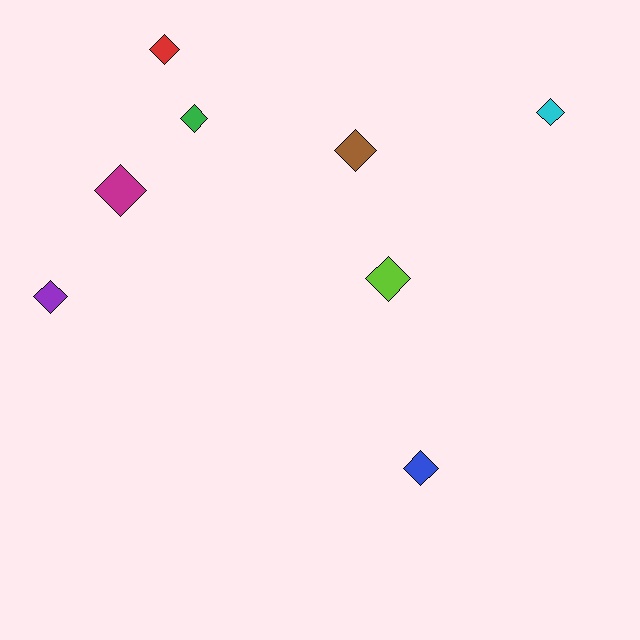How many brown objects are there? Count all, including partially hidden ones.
There is 1 brown object.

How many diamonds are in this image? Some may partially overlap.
There are 8 diamonds.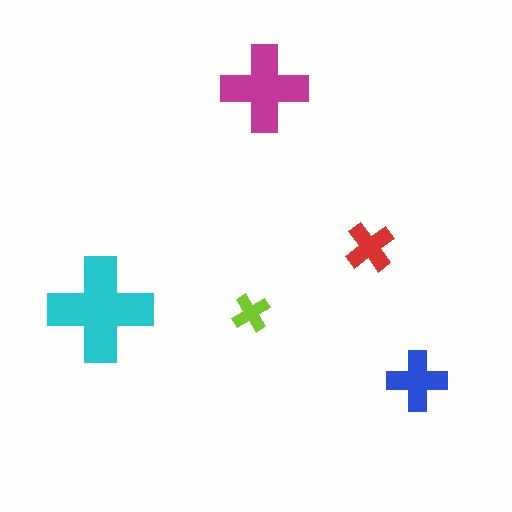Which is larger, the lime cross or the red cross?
The red one.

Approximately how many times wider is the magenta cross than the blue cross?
About 1.5 times wider.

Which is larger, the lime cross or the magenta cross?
The magenta one.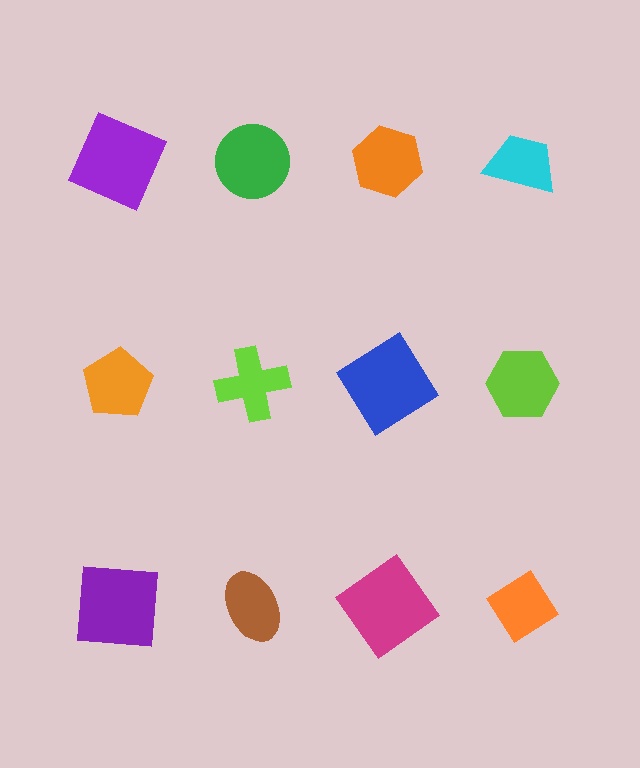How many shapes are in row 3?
4 shapes.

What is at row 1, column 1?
A purple square.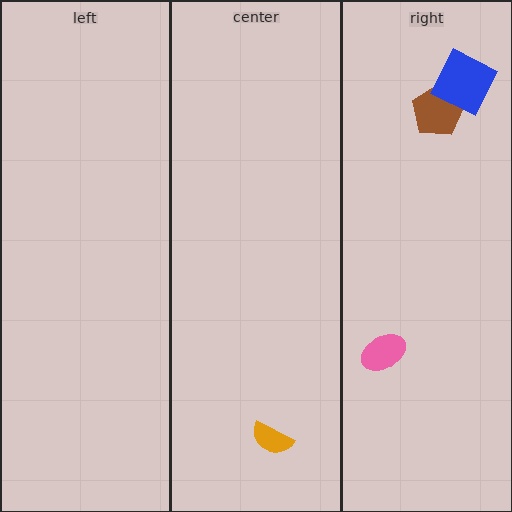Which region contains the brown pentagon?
The right region.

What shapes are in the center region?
The orange semicircle.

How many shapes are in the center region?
1.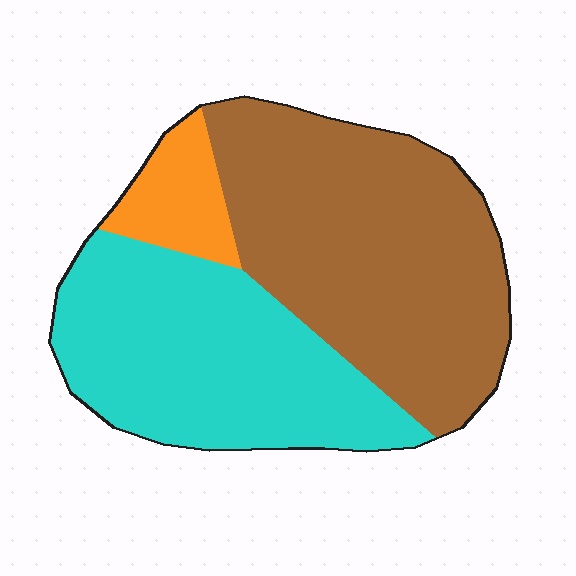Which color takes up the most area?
Brown, at roughly 50%.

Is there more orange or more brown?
Brown.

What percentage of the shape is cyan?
Cyan covers 40% of the shape.